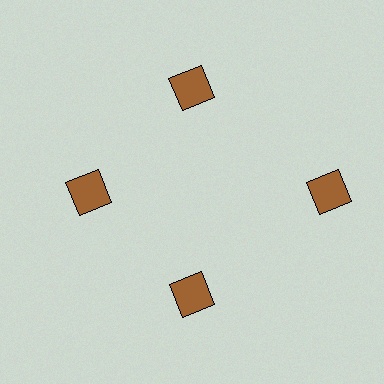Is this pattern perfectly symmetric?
No. The 4 brown diamonds are arranged in a ring, but one element near the 3 o'clock position is pushed outward from the center, breaking the 4-fold rotational symmetry.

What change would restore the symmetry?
The symmetry would be restored by moving it inward, back onto the ring so that all 4 diamonds sit at equal angles and equal distance from the center.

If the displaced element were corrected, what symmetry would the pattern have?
It would have 4-fold rotational symmetry — the pattern would map onto itself every 90 degrees.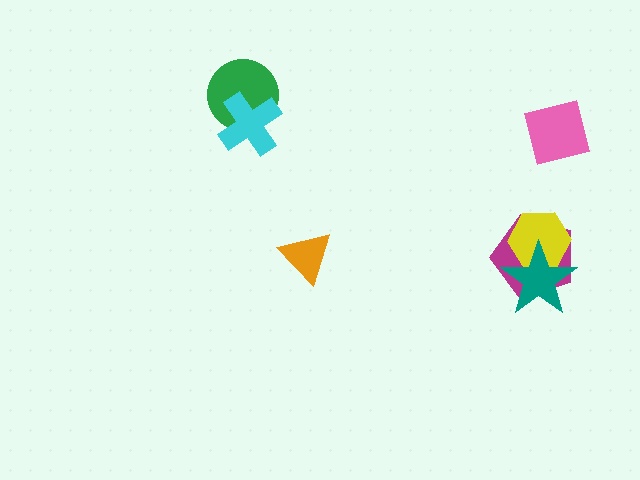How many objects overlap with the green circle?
1 object overlaps with the green circle.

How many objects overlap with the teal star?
2 objects overlap with the teal star.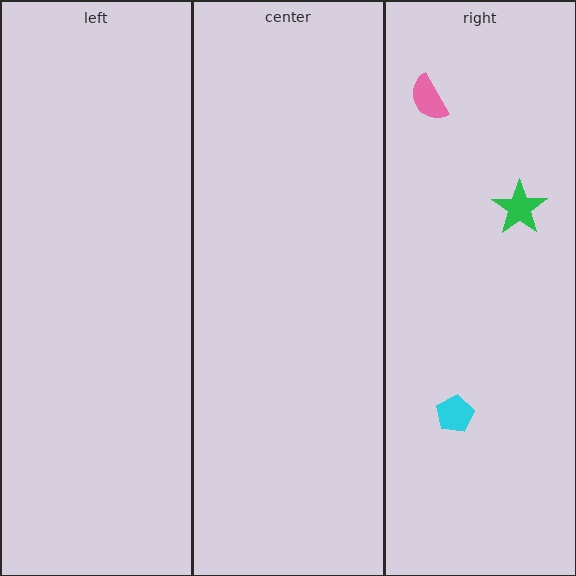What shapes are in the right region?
The pink semicircle, the green star, the cyan pentagon.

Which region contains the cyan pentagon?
The right region.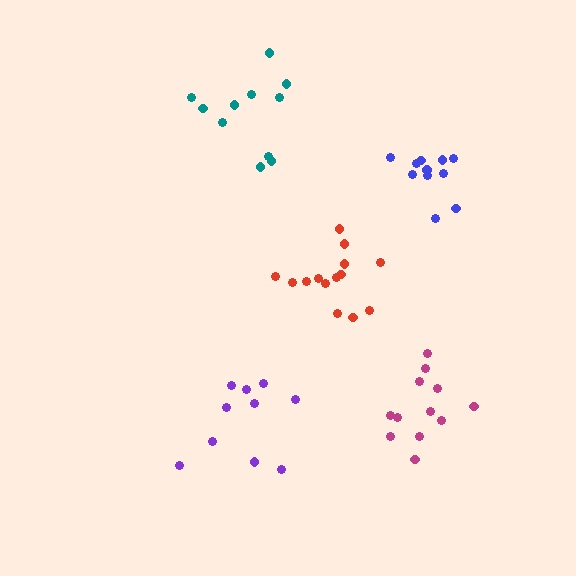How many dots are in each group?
Group 1: 11 dots, Group 2: 10 dots, Group 3: 14 dots, Group 4: 11 dots, Group 5: 12 dots (58 total).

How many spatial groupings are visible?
There are 5 spatial groupings.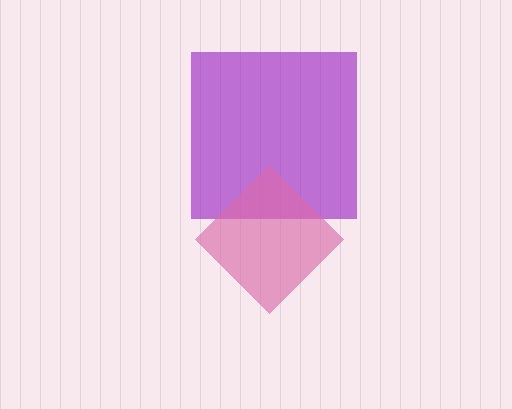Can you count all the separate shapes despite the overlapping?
Yes, there are 2 separate shapes.